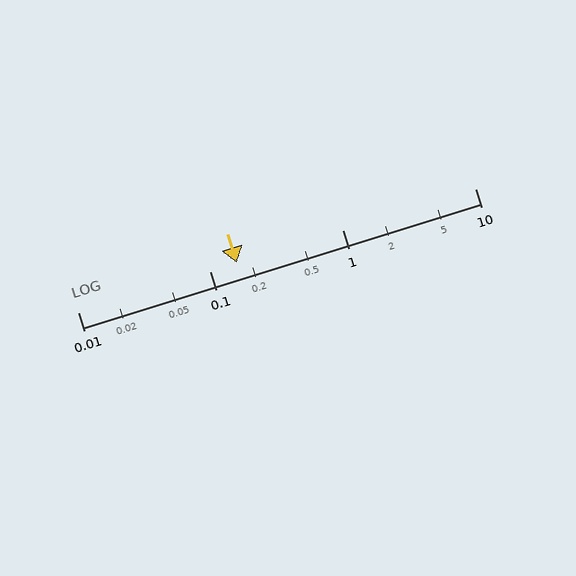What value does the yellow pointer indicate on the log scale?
The pointer indicates approximately 0.16.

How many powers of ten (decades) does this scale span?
The scale spans 3 decades, from 0.01 to 10.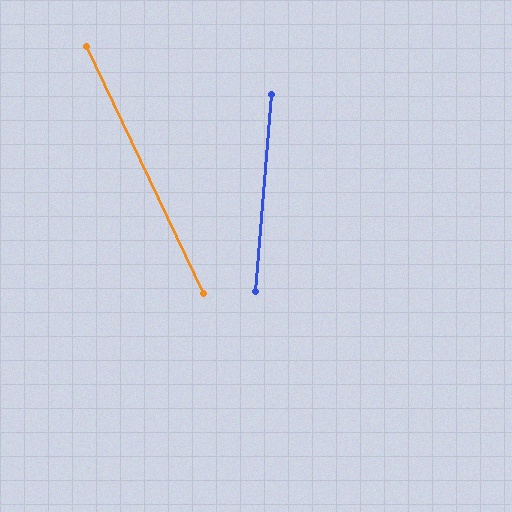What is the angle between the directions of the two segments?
Approximately 30 degrees.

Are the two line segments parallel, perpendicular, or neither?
Neither parallel nor perpendicular — they differ by about 30°.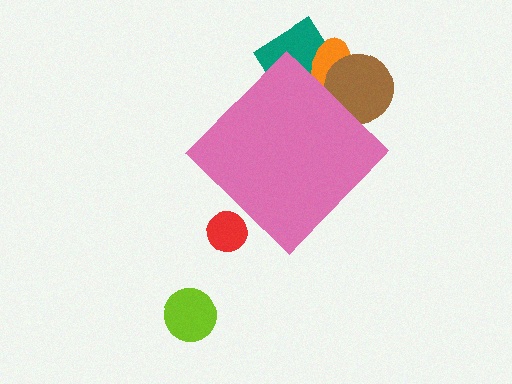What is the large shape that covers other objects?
A pink diamond.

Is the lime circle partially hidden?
No, the lime circle is fully visible.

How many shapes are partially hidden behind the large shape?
4 shapes are partially hidden.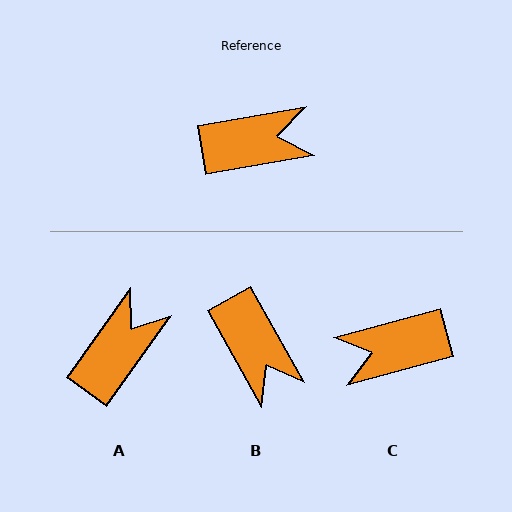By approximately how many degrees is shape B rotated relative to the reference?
Approximately 71 degrees clockwise.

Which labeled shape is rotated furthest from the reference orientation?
C, about 175 degrees away.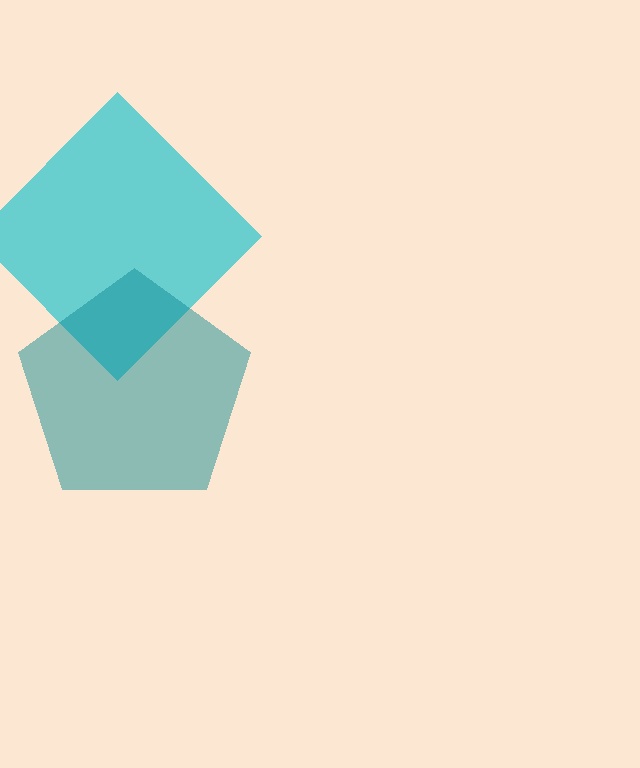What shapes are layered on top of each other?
The layered shapes are: a cyan diamond, a teal pentagon.